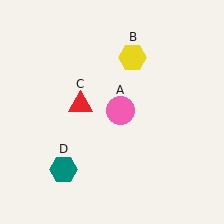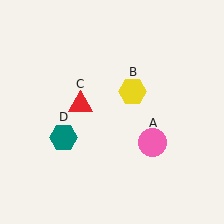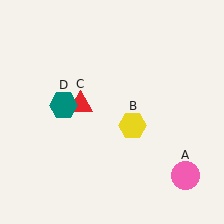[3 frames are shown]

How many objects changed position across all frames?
3 objects changed position: pink circle (object A), yellow hexagon (object B), teal hexagon (object D).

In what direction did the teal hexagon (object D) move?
The teal hexagon (object D) moved up.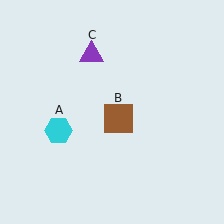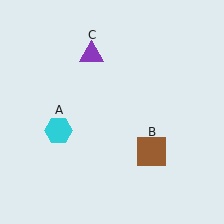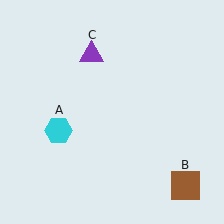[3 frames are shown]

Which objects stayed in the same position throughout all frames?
Cyan hexagon (object A) and purple triangle (object C) remained stationary.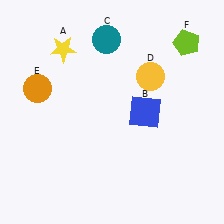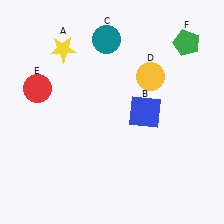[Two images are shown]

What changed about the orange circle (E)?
In Image 1, E is orange. In Image 2, it changed to red.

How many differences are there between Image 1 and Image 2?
There are 2 differences between the two images.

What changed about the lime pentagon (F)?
In Image 1, F is lime. In Image 2, it changed to green.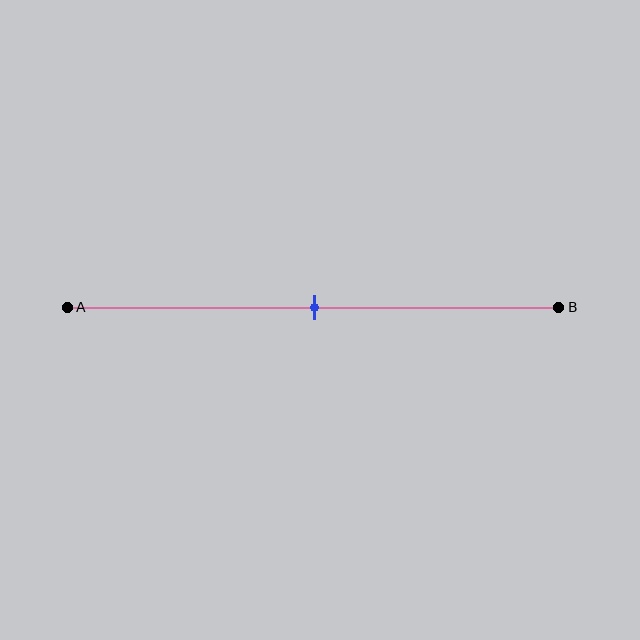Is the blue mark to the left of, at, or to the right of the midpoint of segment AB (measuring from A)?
The blue mark is approximately at the midpoint of segment AB.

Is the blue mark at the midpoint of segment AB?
Yes, the mark is approximately at the midpoint.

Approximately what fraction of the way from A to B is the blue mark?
The blue mark is approximately 50% of the way from A to B.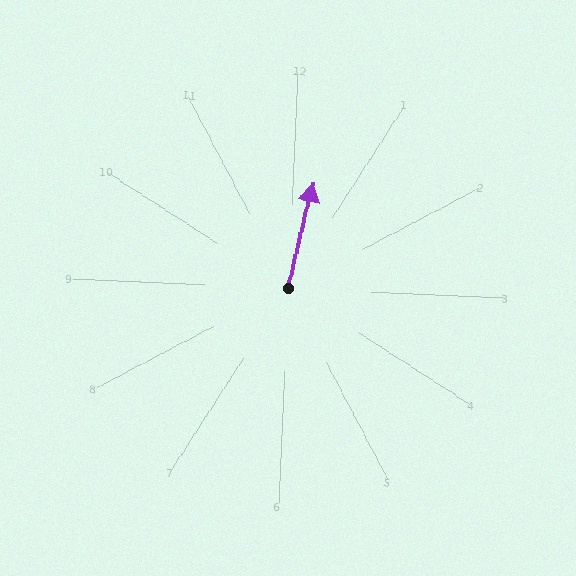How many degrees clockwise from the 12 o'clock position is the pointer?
Approximately 11 degrees.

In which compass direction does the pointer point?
North.